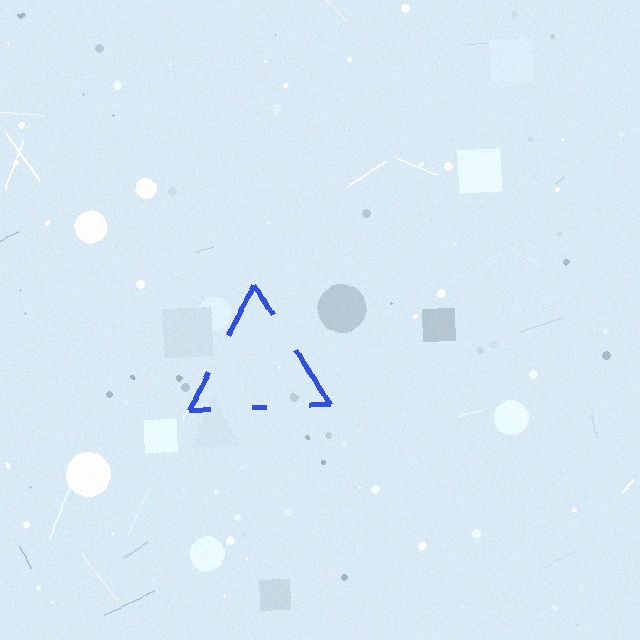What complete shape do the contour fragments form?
The contour fragments form a triangle.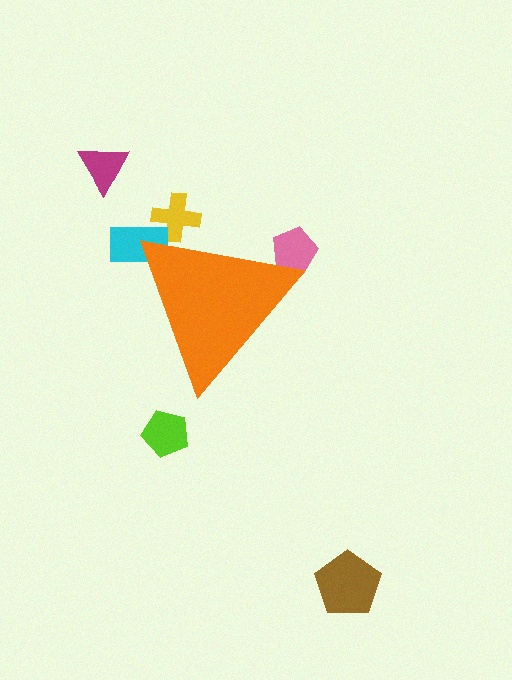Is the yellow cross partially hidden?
Yes, the yellow cross is partially hidden behind the orange triangle.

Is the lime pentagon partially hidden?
No, the lime pentagon is fully visible.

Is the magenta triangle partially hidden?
No, the magenta triangle is fully visible.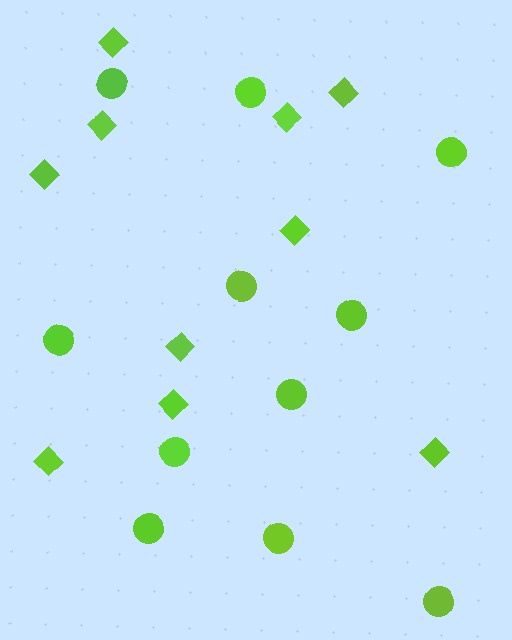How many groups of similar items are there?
There are 2 groups: one group of diamonds (10) and one group of circles (11).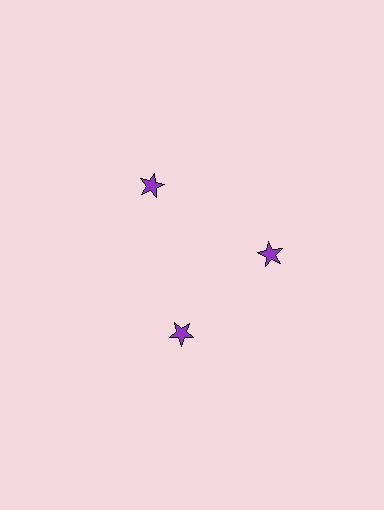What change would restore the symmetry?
The symmetry would be restored by rotating it back into even spacing with its neighbors so that all 3 stars sit at equal angles and equal distance from the center.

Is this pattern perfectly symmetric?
No. The 3 purple stars are arranged in a ring, but one element near the 7 o'clock position is rotated out of alignment along the ring, breaking the 3-fold rotational symmetry.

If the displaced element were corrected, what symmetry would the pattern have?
It would have 3-fold rotational symmetry — the pattern would map onto itself every 120 degrees.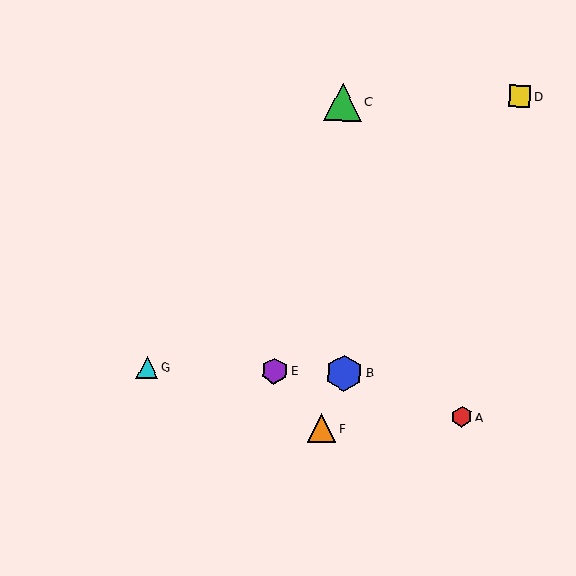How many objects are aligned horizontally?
3 objects (B, E, G) are aligned horizontally.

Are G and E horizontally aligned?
Yes, both are at y≈367.